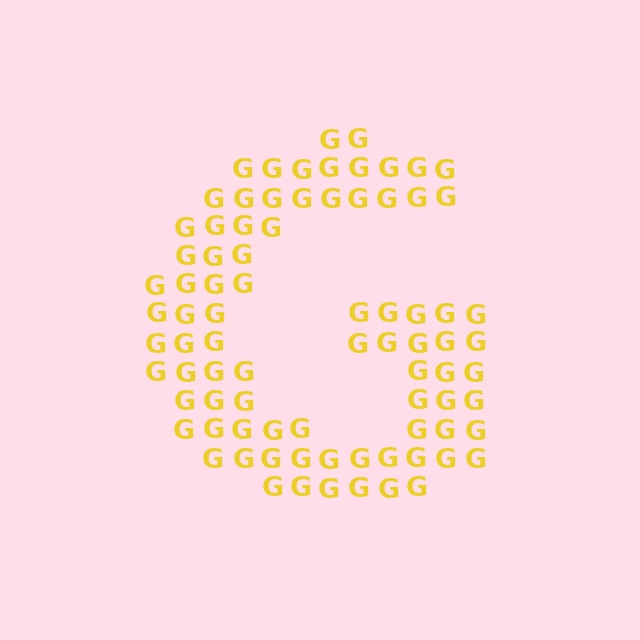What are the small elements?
The small elements are letter G's.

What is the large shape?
The large shape is the letter G.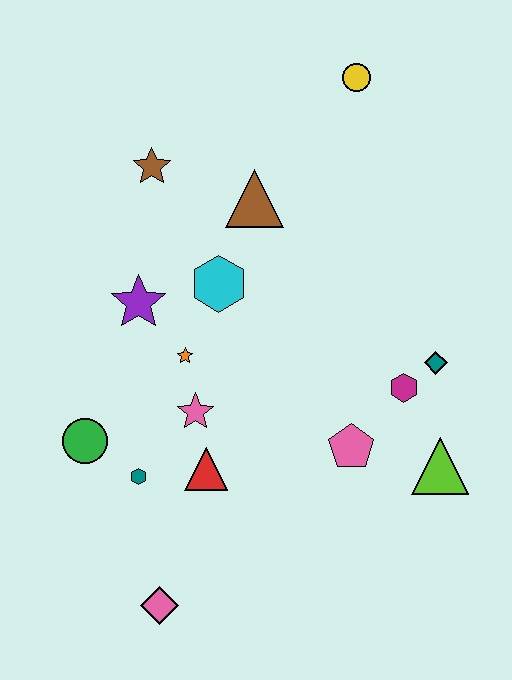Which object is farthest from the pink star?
The yellow circle is farthest from the pink star.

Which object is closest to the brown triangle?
The cyan hexagon is closest to the brown triangle.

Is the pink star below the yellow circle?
Yes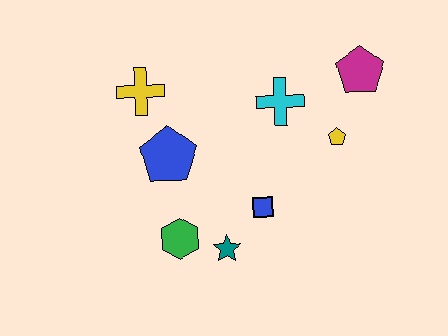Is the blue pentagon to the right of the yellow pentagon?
No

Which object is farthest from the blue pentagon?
The magenta pentagon is farthest from the blue pentagon.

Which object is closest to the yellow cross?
The blue pentagon is closest to the yellow cross.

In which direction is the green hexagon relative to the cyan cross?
The green hexagon is below the cyan cross.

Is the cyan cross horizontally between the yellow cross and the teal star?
No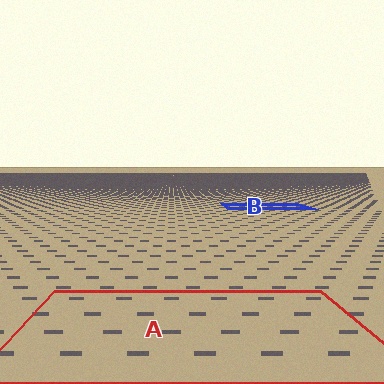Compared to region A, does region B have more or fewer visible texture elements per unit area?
Region B has more texture elements per unit area — they are packed more densely because it is farther away.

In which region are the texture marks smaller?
The texture marks are smaller in region B, because it is farther away.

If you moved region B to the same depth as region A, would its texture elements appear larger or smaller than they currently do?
They would appear larger. At a closer depth, the same texture elements are projected at a bigger on-screen size.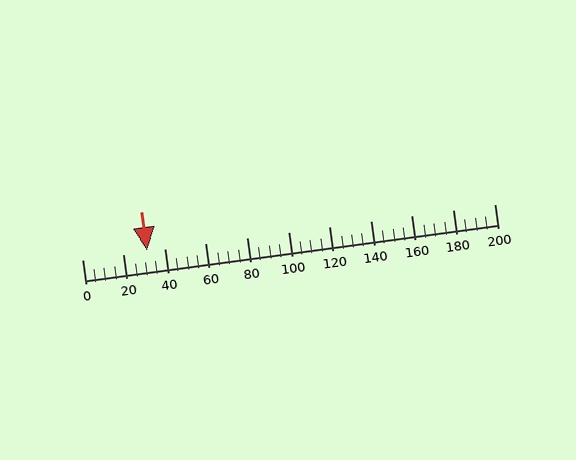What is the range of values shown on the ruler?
The ruler shows values from 0 to 200.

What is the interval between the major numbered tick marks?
The major tick marks are spaced 20 units apart.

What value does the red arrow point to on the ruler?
The red arrow points to approximately 31.